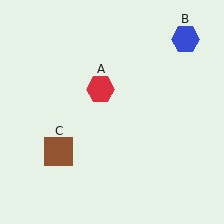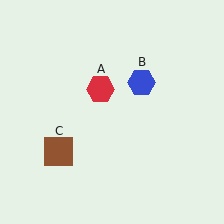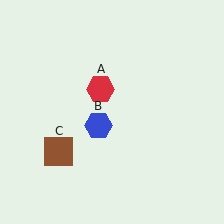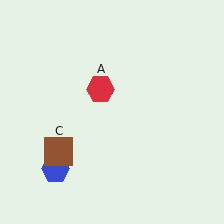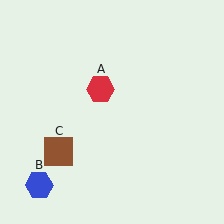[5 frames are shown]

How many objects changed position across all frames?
1 object changed position: blue hexagon (object B).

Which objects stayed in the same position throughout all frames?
Red hexagon (object A) and brown square (object C) remained stationary.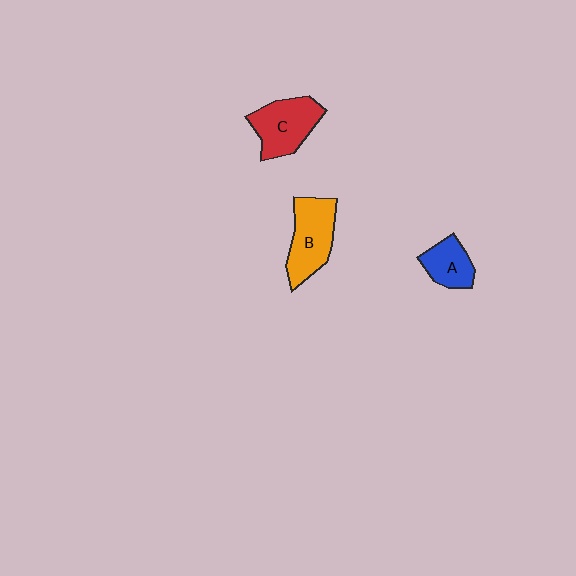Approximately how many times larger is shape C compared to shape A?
Approximately 1.6 times.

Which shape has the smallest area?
Shape A (blue).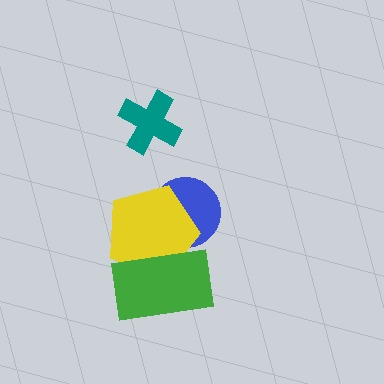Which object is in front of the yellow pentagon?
The green rectangle is in front of the yellow pentagon.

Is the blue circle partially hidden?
Yes, it is partially covered by another shape.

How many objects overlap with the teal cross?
0 objects overlap with the teal cross.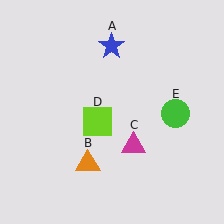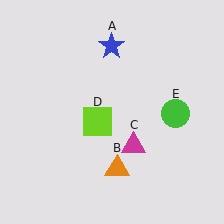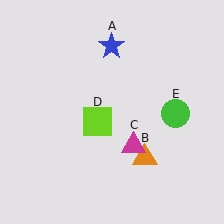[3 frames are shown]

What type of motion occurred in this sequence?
The orange triangle (object B) rotated counterclockwise around the center of the scene.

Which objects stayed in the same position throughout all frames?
Blue star (object A) and magenta triangle (object C) and lime square (object D) and green circle (object E) remained stationary.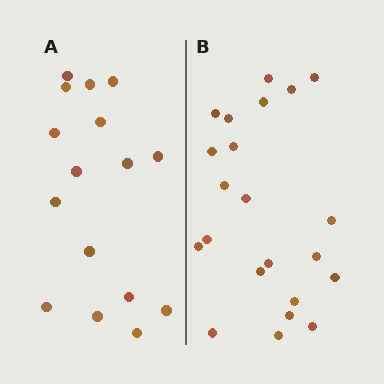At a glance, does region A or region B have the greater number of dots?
Region B (the right region) has more dots.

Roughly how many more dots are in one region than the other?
Region B has about 6 more dots than region A.